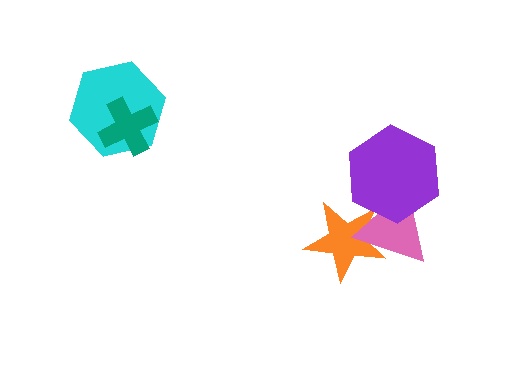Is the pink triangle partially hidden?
Yes, it is partially covered by another shape.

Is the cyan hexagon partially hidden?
Yes, it is partially covered by another shape.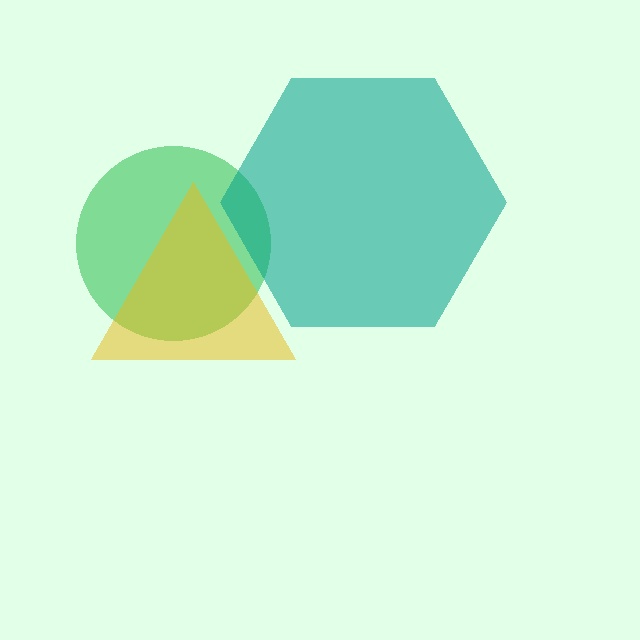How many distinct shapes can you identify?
There are 3 distinct shapes: a green circle, a yellow triangle, a teal hexagon.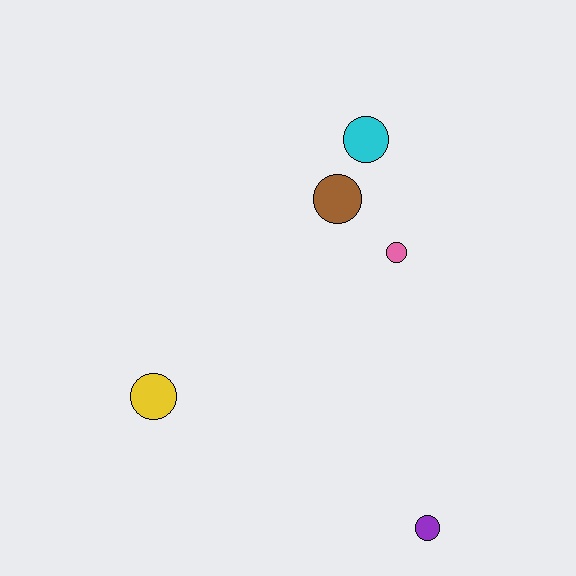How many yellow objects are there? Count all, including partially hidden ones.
There is 1 yellow object.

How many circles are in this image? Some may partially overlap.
There are 5 circles.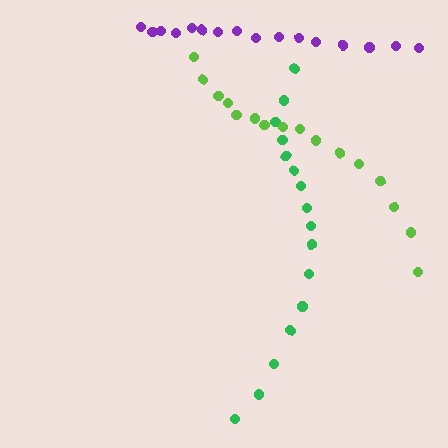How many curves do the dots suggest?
There are 3 distinct paths.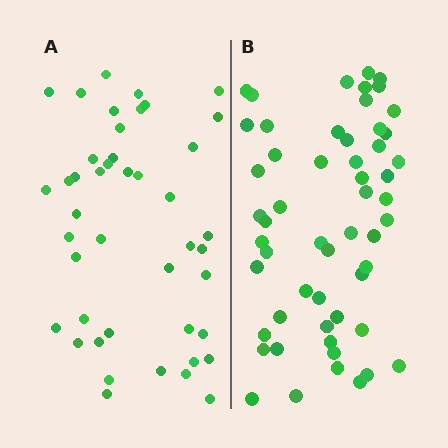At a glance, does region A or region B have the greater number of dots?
Region B (the right region) has more dots.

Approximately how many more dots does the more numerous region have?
Region B has roughly 12 or so more dots than region A.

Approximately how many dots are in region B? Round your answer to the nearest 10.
About 60 dots. (The exact count is 55, which rounds to 60.)